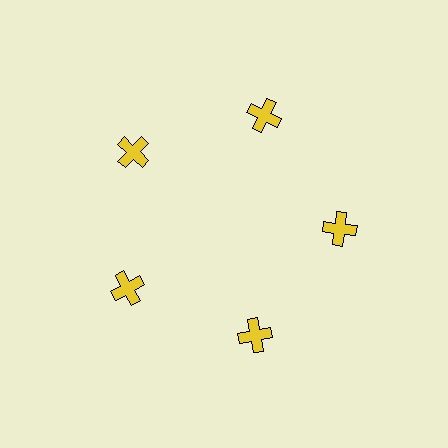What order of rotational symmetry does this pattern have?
This pattern has 5-fold rotational symmetry.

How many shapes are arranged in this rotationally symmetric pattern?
There are 5 shapes, arranged in 5 groups of 1.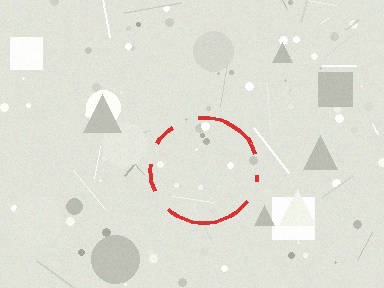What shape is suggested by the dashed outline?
The dashed outline suggests a circle.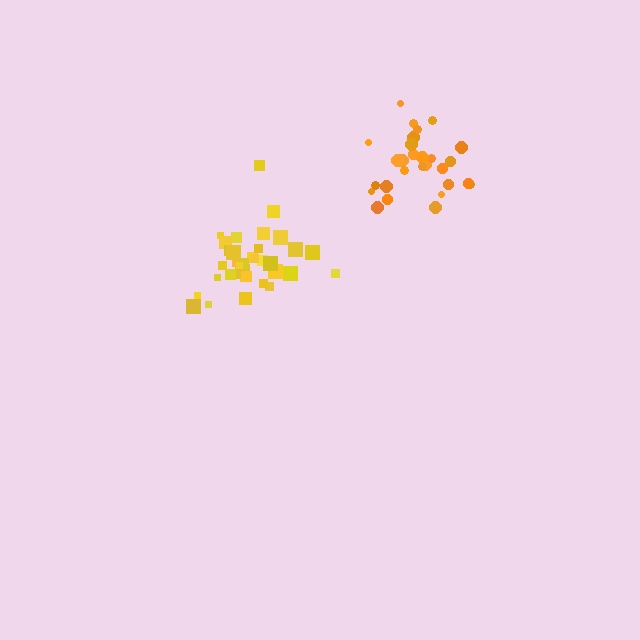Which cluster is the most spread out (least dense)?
Orange.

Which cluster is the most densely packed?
Yellow.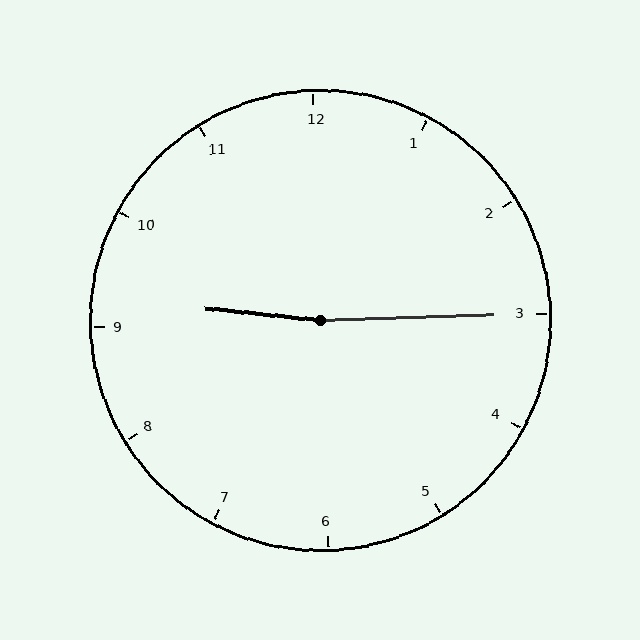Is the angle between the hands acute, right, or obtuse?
It is obtuse.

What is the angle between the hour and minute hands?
Approximately 172 degrees.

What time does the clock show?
9:15.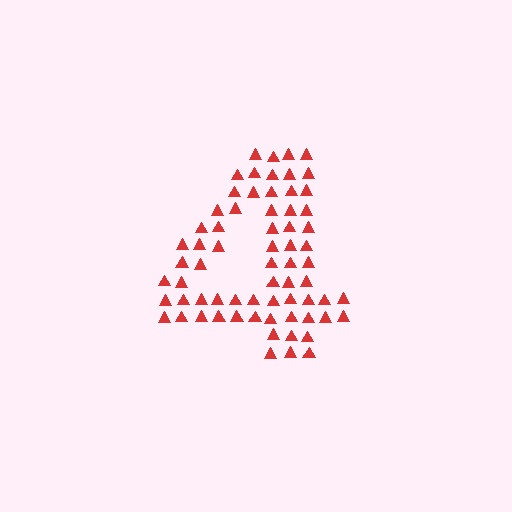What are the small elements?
The small elements are triangles.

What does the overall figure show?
The overall figure shows the digit 4.